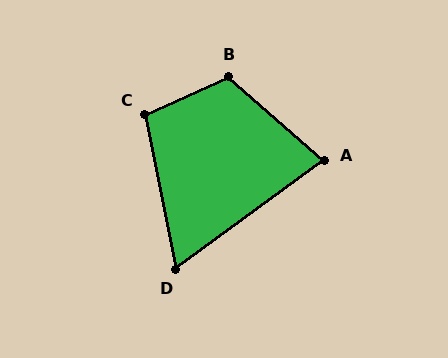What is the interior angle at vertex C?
Approximately 103 degrees (obtuse).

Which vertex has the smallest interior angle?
D, at approximately 65 degrees.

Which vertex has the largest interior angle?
B, at approximately 115 degrees.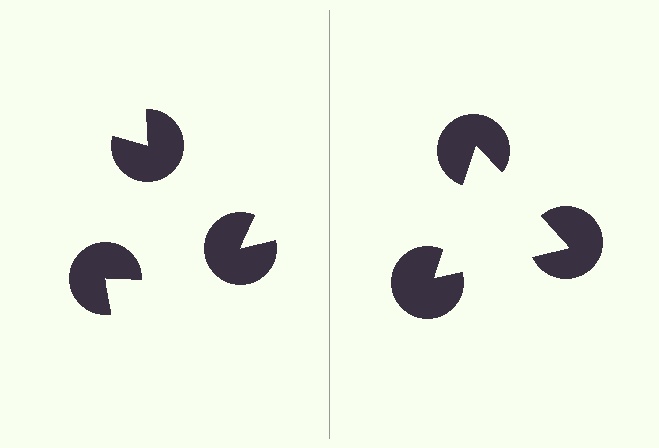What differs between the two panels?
The pac-man discs are positioned identically on both sides; only the wedge orientations differ. On the right they align to a triangle; on the left they are misaligned.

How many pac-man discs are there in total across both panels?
6 — 3 on each side.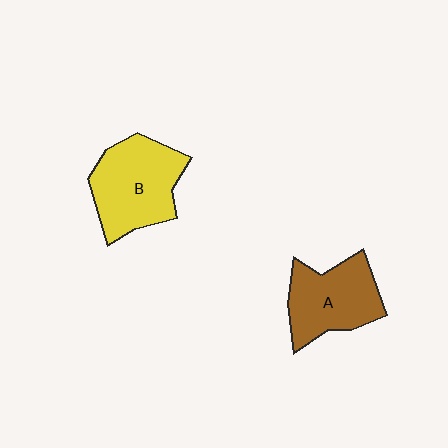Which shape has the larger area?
Shape B (yellow).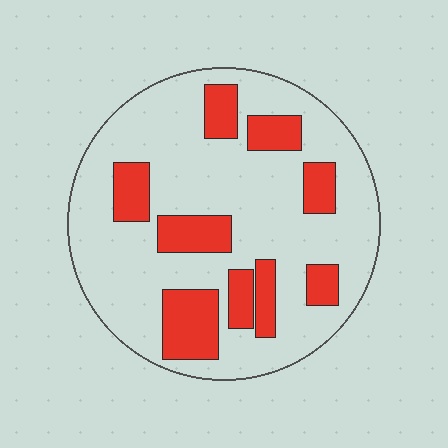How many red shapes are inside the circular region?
9.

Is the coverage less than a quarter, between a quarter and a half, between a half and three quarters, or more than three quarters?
Less than a quarter.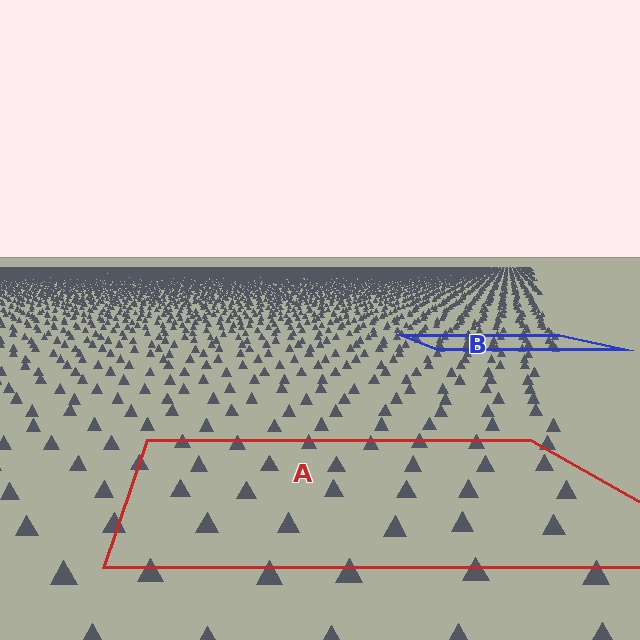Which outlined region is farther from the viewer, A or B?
Region B is farther from the viewer — the texture elements inside it appear smaller and more densely packed.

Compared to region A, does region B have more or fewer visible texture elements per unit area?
Region B has more texture elements per unit area — they are packed more densely because it is farther away.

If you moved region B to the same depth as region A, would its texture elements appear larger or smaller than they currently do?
They would appear larger. At a closer depth, the same texture elements are projected at a bigger on-screen size.